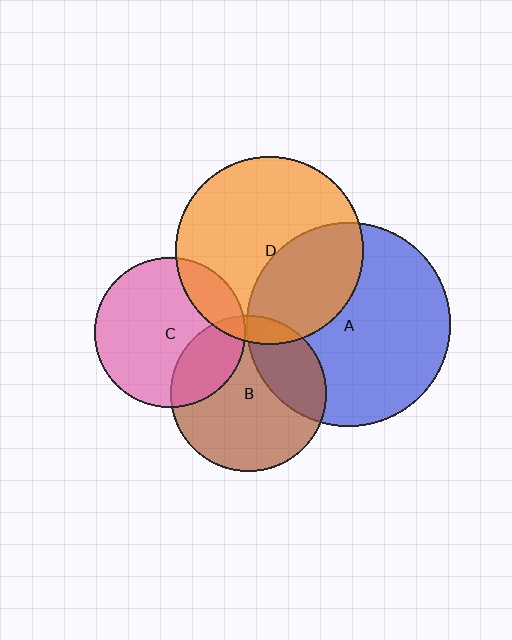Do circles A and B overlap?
Yes.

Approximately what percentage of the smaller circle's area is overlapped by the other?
Approximately 30%.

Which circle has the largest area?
Circle A (blue).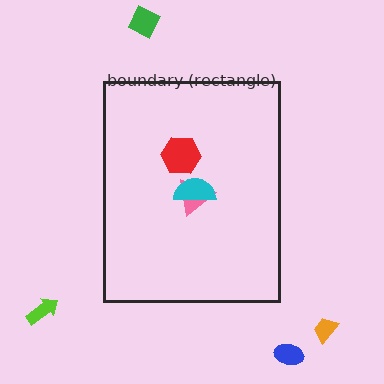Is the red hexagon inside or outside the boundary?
Inside.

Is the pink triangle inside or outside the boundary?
Inside.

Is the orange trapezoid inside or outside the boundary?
Outside.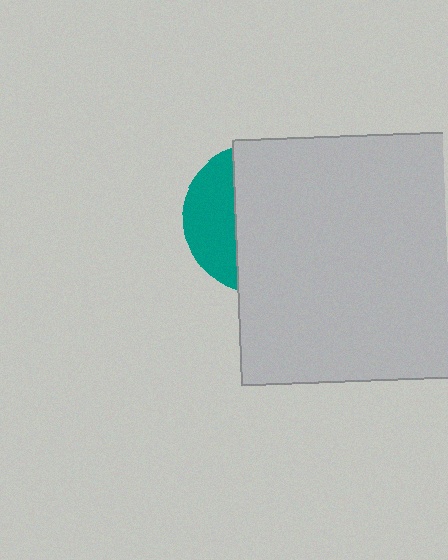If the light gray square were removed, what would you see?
You would see the complete teal circle.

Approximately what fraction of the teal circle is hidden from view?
Roughly 69% of the teal circle is hidden behind the light gray square.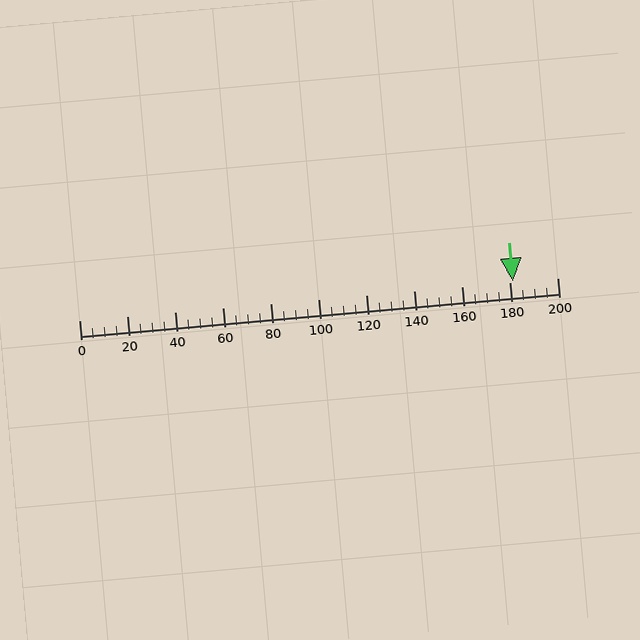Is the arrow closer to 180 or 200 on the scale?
The arrow is closer to 180.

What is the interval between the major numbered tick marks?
The major tick marks are spaced 20 units apart.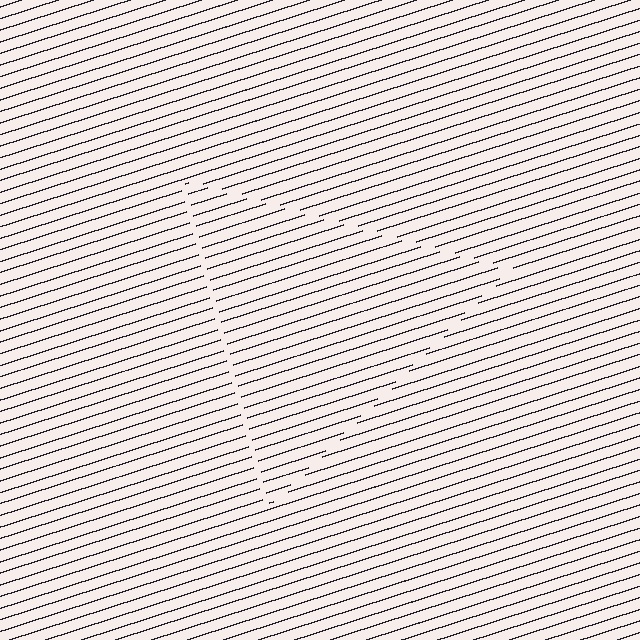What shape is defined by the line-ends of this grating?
An illusory triangle. The interior of the shape contains the same grating, shifted by half a period — the contour is defined by the phase discontinuity where line-ends from the inner and outer gratings abut.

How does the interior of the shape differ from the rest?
The interior of the shape contains the same grating, shifted by half a period — the contour is defined by the phase discontinuity where line-ends from the inner and outer gratings abut.